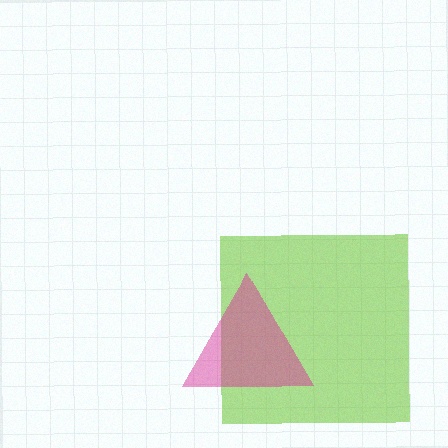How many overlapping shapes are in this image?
There are 2 overlapping shapes in the image.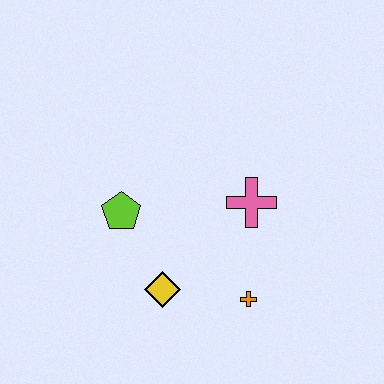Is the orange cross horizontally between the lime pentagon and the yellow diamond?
No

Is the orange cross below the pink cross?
Yes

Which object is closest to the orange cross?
The yellow diamond is closest to the orange cross.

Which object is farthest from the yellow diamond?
The pink cross is farthest from the yellow diamond.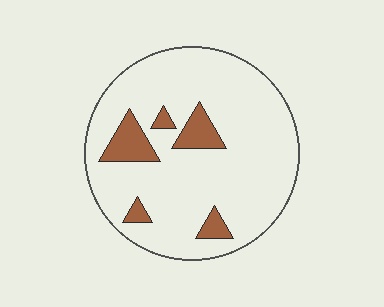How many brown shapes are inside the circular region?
5.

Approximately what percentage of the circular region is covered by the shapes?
Approximately 10%.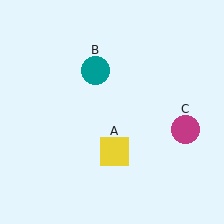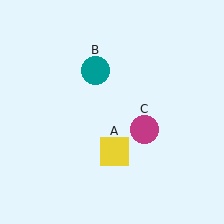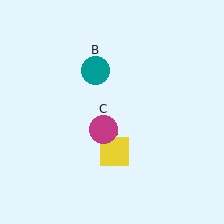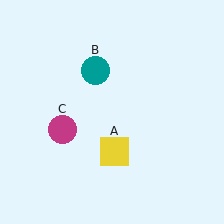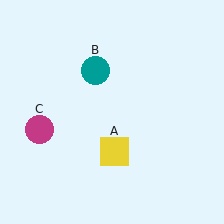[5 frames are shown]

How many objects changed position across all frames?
1 object changed position: magenta circle (object C).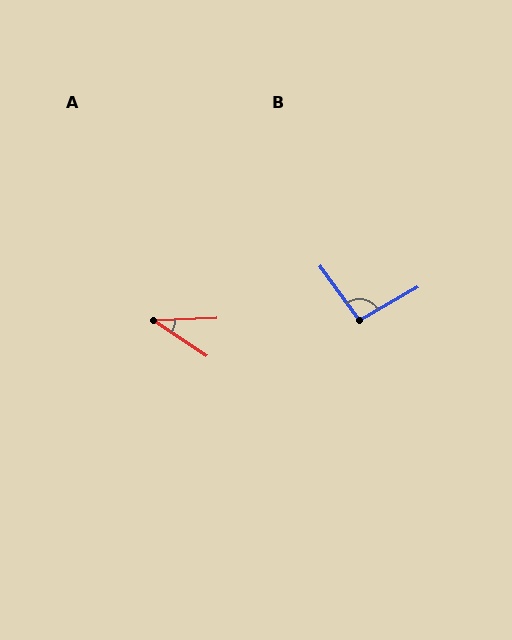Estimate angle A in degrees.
Approximately 36 degrees.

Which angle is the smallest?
A, at approximately 36 degrees.